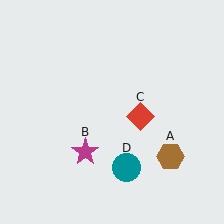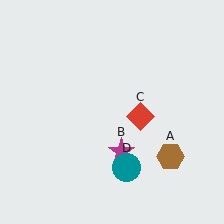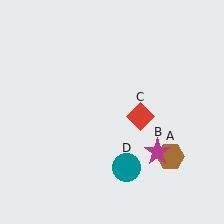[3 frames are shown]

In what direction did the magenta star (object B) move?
The magenta star (object B) moved right.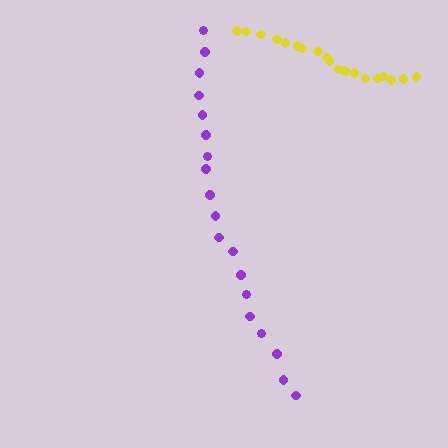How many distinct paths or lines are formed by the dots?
There are 2 distinct paths.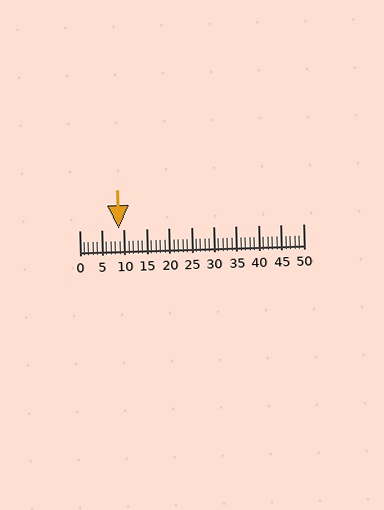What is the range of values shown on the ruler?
The ruler shows values from 0 to 50.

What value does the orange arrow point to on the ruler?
The orange arrow points to approximately 9.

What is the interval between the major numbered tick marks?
The major tick marks are spaced 5 units apart.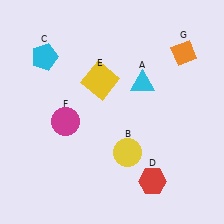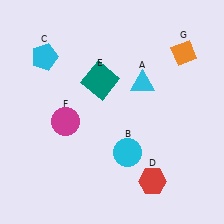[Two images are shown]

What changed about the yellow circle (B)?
In Image 1, B is yellow. In Image 2, it changed to cyan.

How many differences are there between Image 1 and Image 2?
There are 2 differences between the two images.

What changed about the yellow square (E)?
In Image 1, E is yellow. In Image 2, it changed to teal.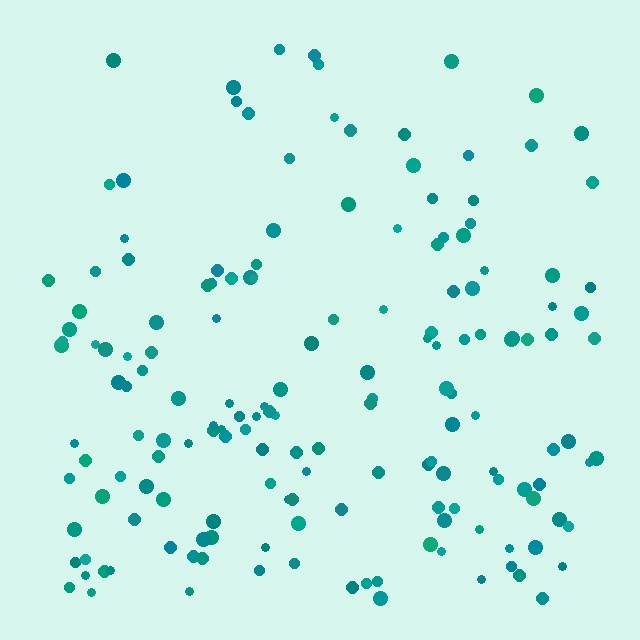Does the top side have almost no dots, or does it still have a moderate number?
Still a moderate number, just noticeably fewer than the bottom.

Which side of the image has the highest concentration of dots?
The bottom.